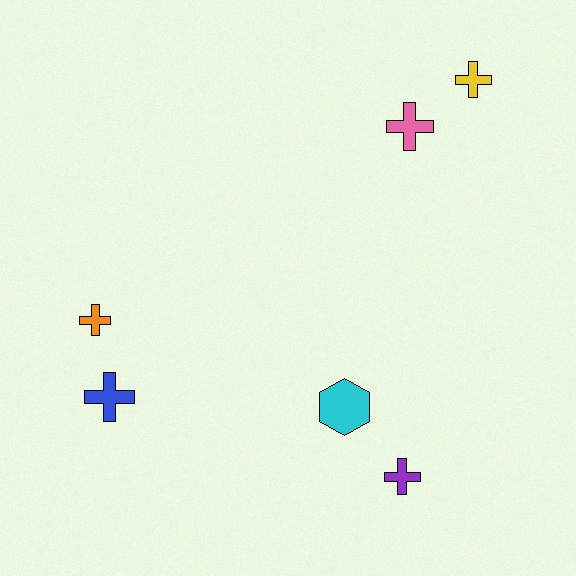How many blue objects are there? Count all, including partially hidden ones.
There is 1 blue object.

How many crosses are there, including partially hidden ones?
There are 5 crosses.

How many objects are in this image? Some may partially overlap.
There are 6 objects.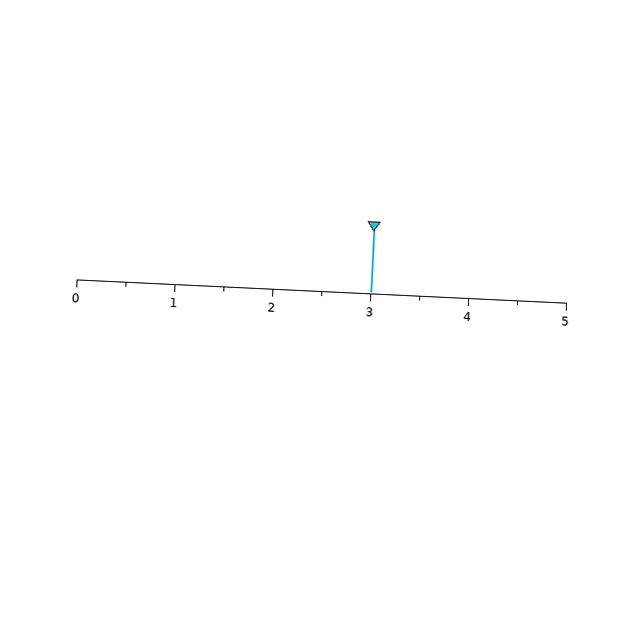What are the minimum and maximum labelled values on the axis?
The axis runs from 0 to 5.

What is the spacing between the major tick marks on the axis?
The major ticks are spaced 1 apart.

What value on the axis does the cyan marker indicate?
The marker indicates approximately 3.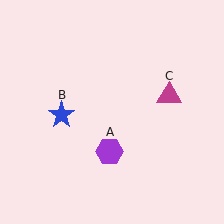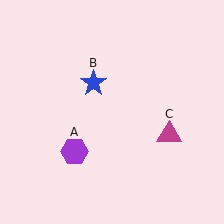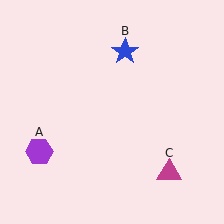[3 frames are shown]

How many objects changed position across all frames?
3 objects changed position: purple hexagon (object A), blue star (object B), magenta triangle (object C).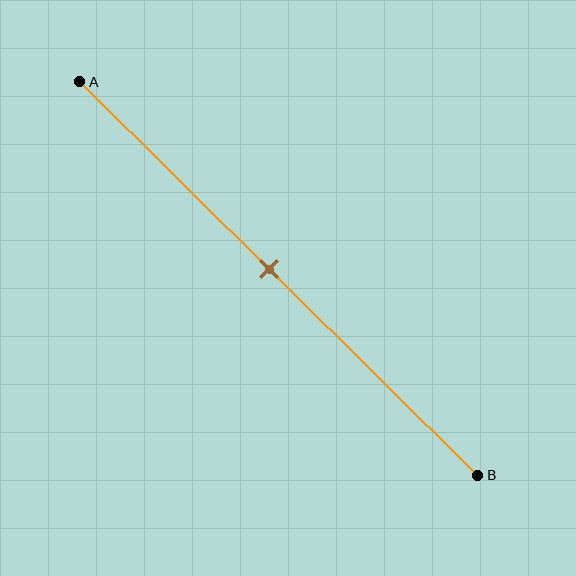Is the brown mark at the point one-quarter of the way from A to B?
No, the mark is at about 50% from A, not at the 25% one-quarter point.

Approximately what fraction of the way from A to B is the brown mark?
The brown mark is approximately 50% of the way from A to B.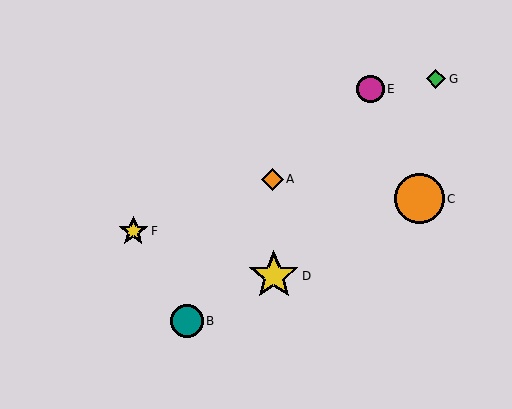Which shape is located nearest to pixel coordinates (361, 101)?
The magenta circle (labeled E) at (370, 89) is nearest to that location.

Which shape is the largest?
The yellow star (labeled D) is the largest.